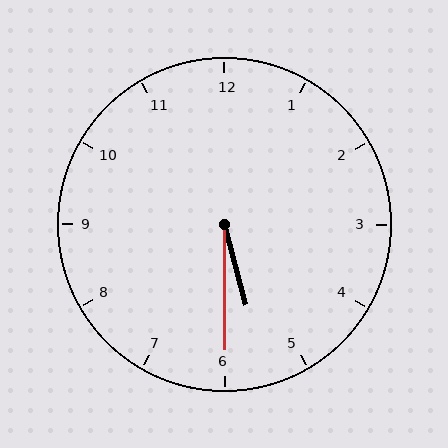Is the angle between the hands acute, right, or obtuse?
It is acute.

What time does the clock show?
5:30.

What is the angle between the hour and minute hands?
Approximately 15 degrees.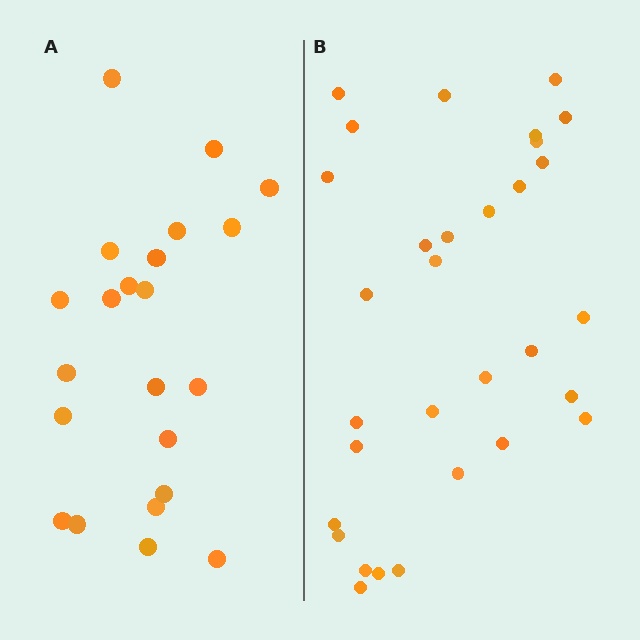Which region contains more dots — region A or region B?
Region B (the right region) has more dots.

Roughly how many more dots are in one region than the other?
Region B has roughly 8 or so more dots than region A.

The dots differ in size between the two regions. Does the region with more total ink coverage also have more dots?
No. Region A has more total ink coverage because its dots are larger, but region B actually contains more individual dots. Total area can be misleading — the number of items is what matters here.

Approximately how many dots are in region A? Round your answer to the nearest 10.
About 20 dots. (The exact count is 22, which rounds to 20.)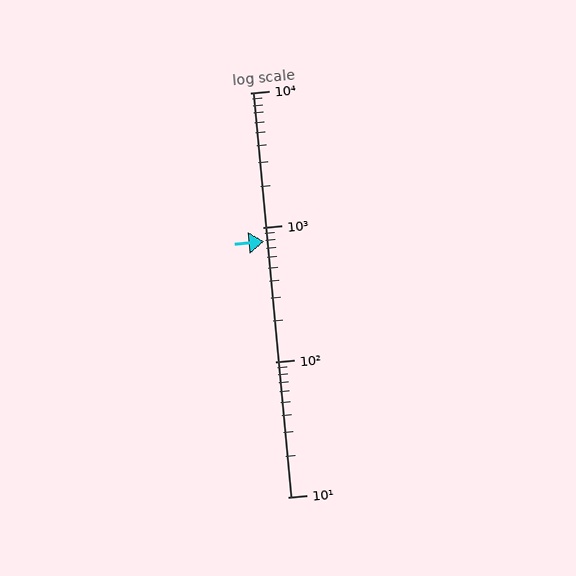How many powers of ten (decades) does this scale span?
The scale spans 3 decades, from 10 to 10000.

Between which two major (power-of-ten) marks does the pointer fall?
The pointer is between 100 and 1000.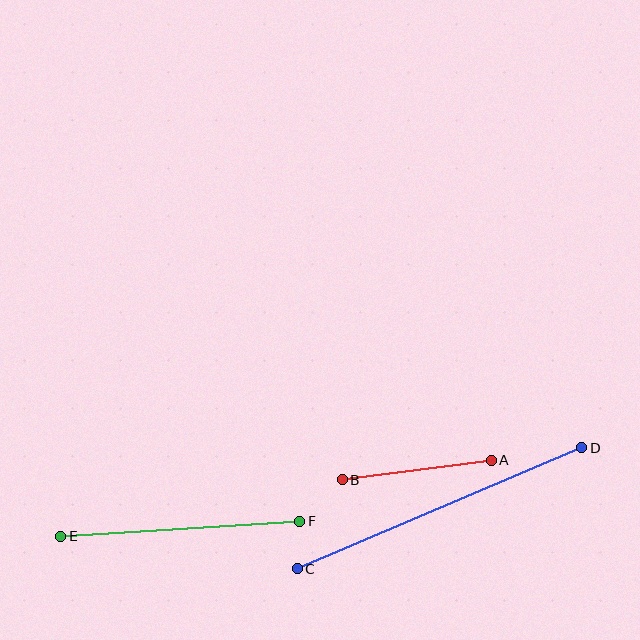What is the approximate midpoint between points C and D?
The midpoint is at approximately (439, 508) pixels.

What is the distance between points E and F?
The distance is approximately 240 pixels.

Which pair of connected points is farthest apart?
Points C and D are farthest apart.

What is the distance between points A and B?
The distance is approximately 150 pixels.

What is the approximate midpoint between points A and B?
The midpoint is at approximately (417, 470) pixels.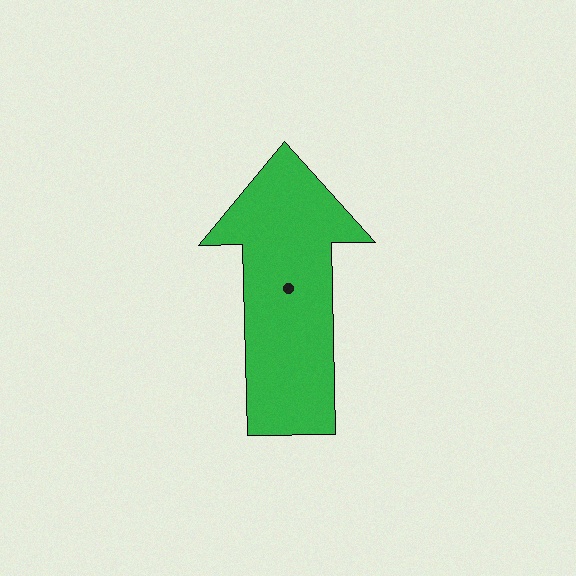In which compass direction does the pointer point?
North.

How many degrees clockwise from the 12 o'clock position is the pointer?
Approximately 359 degrees.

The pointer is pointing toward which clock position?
Roughly 12 o'clock.